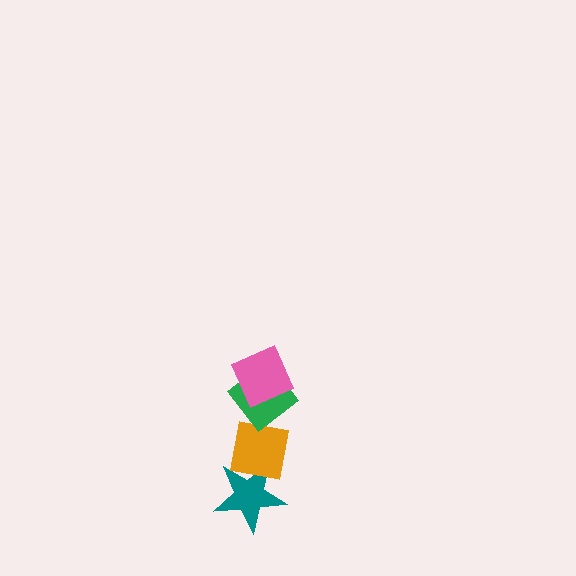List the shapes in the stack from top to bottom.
From top to bottom: the pink diamond, the green diamond, the orange square, the teal star.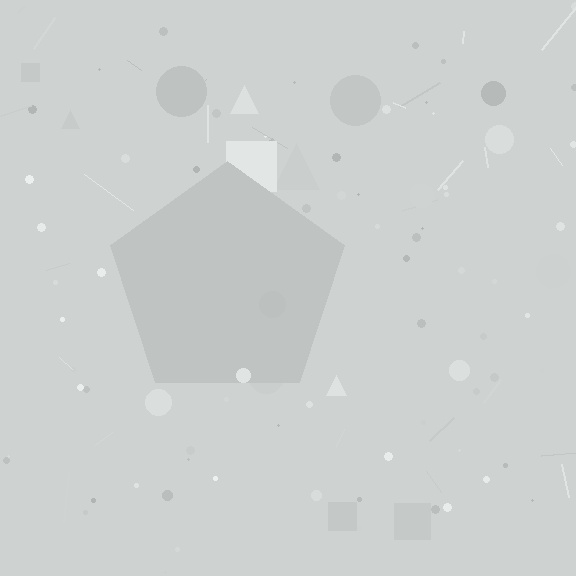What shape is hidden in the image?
A pentagon is hidden in the image.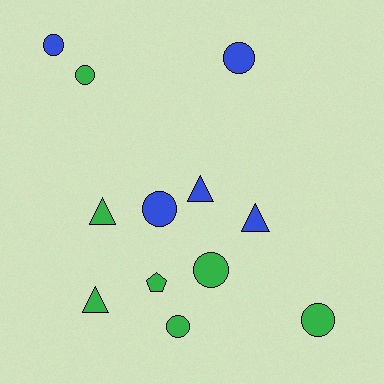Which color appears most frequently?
Green, with 7 objects.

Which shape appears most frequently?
Circle, with 7 objects.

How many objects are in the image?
There are 12 objects.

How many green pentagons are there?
There is 1 green pentagon.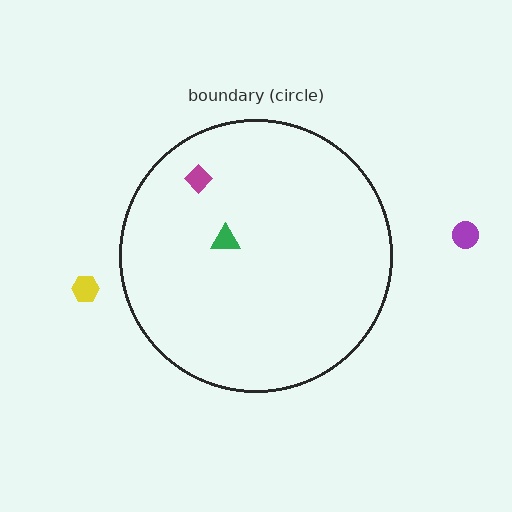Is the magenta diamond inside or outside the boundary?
Inside.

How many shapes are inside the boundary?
2 inside, 2 outside.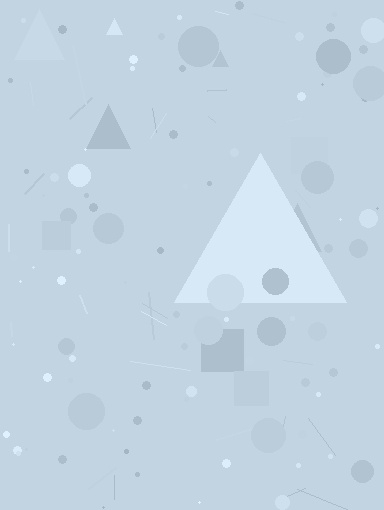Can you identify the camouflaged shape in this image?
The camouflaged shape is a triangle.